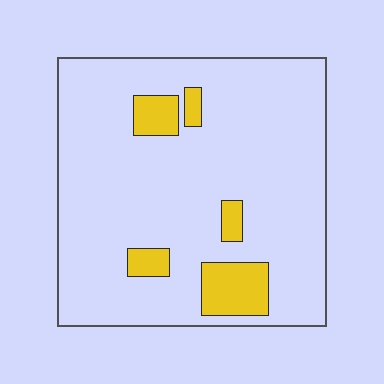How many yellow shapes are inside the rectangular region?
5.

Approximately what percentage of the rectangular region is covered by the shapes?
Approximately 10%.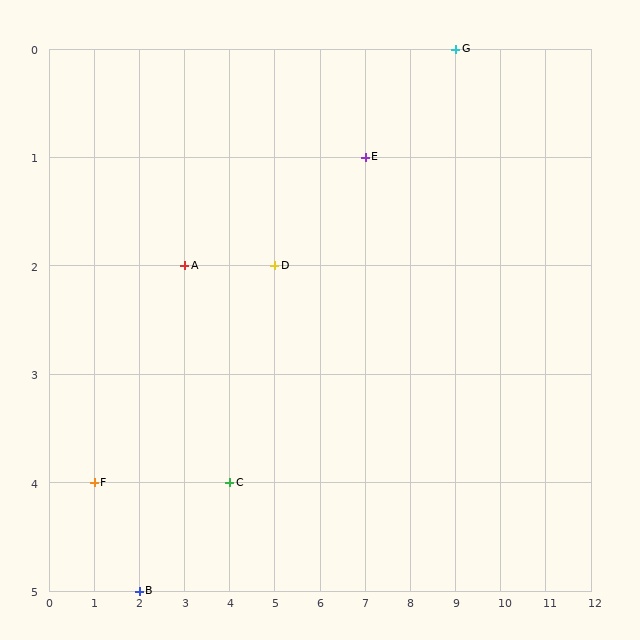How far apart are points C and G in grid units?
Points C and G are 5 columns and 4 rows apart (about 6.4 grid units diagonally).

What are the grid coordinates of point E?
Point E is at grid coordinates (7, 1).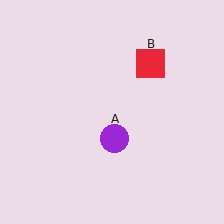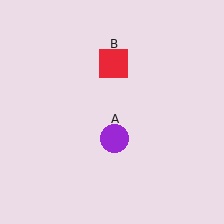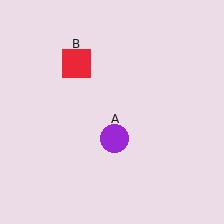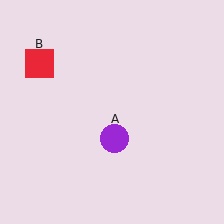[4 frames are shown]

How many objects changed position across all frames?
1 object changed position: red square (object B).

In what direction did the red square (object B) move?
The red square (object B) moved left.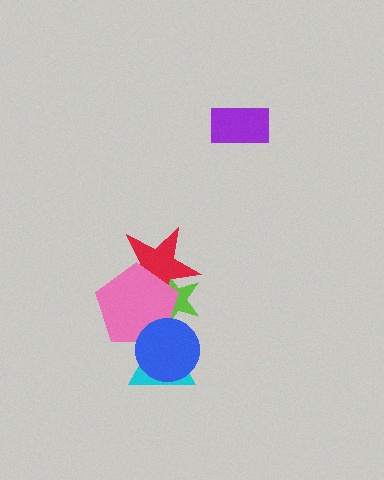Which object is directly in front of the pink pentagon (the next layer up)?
The cyan triangle is directly in front of the pink pentagon.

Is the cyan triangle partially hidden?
Yes, it is partially covered by another shape.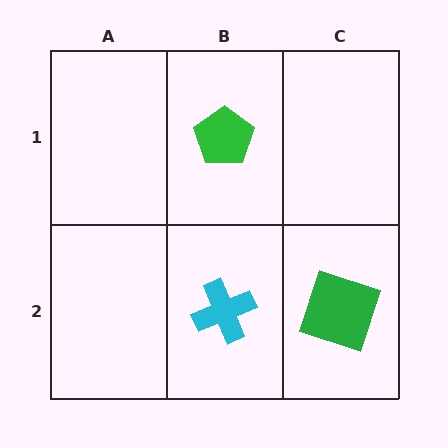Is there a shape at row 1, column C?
No, that cell is empty.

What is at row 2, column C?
A green square.